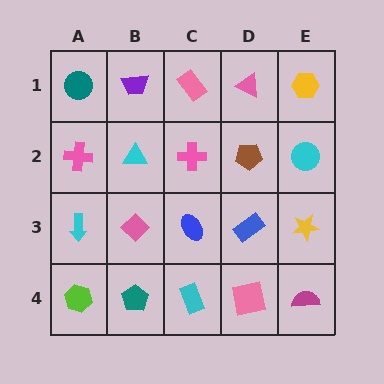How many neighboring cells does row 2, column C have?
4.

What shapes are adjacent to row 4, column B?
A pink diamond (row 3, column B), a lime hexagon (row 4, column A), a cyan rectangle (row 4, column C).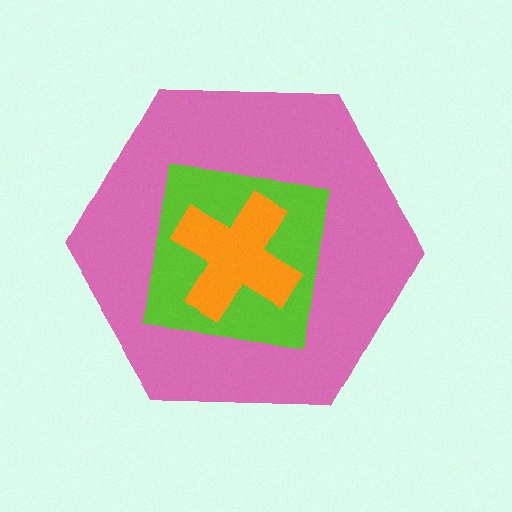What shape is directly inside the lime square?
The orange cross.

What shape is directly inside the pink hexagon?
The lime square.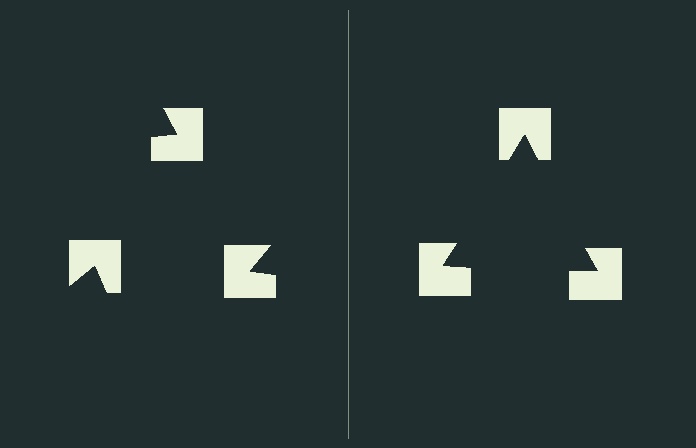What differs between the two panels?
The notched squares are positioned identically on both sides; only the wedge orientations differ. On the right they align to a triangle; on the left they are misaligned.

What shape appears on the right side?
An illusory triangle.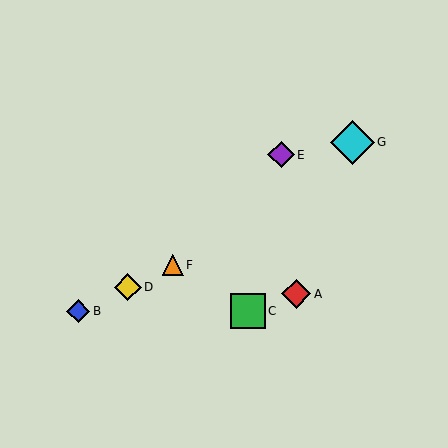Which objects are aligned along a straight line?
Objects B, D, F are aligned along a straight line.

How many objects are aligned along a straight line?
3 objects (B, D, F) are aligned along a straight line.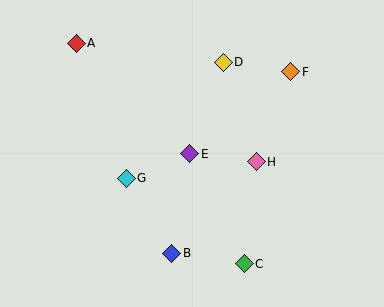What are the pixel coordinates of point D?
Point D is at (223, 62).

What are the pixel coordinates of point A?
Point A is at (76, 43).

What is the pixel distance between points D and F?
The distance between D and F is 68 pixels.